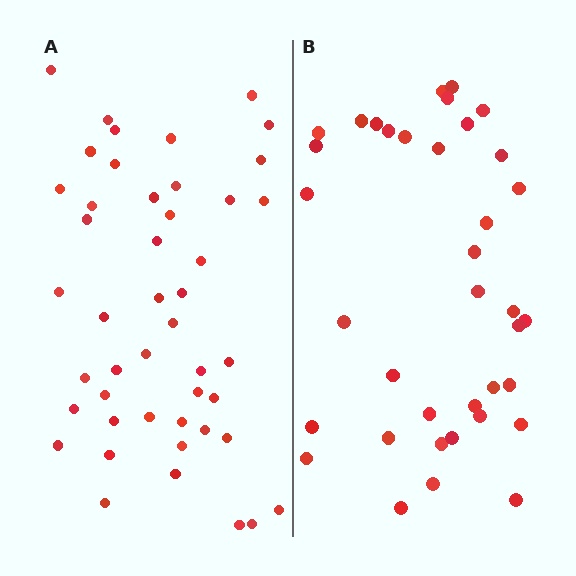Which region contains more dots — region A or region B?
Region A (the left region) has more dots.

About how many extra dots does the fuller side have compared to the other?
Region A has roughly 8 or so more dots than region B.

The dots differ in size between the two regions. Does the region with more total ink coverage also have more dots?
No. Region B has more total ink coverage because its dots are larger, but region A actually contains more individual dots. Total area can be misleading — the number of items is what matters here.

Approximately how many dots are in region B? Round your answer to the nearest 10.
About 40 dots. (The exact count is 37, which rounds to 40.)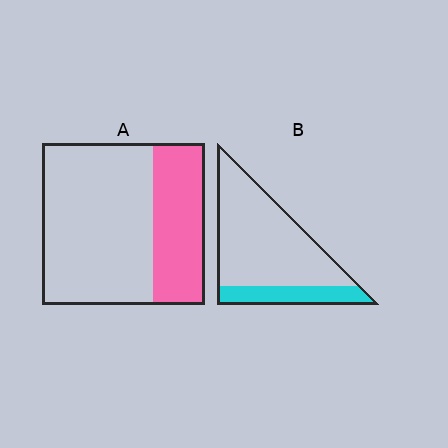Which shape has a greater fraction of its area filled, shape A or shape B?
Shape A.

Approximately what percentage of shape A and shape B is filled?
A is approximately 30% and B is approximately 20%.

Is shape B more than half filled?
No.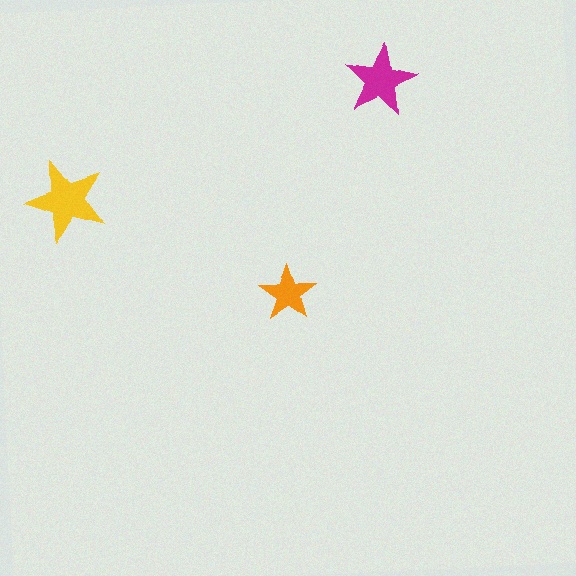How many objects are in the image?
There are 3 objects in the image.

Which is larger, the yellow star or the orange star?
The yellow one.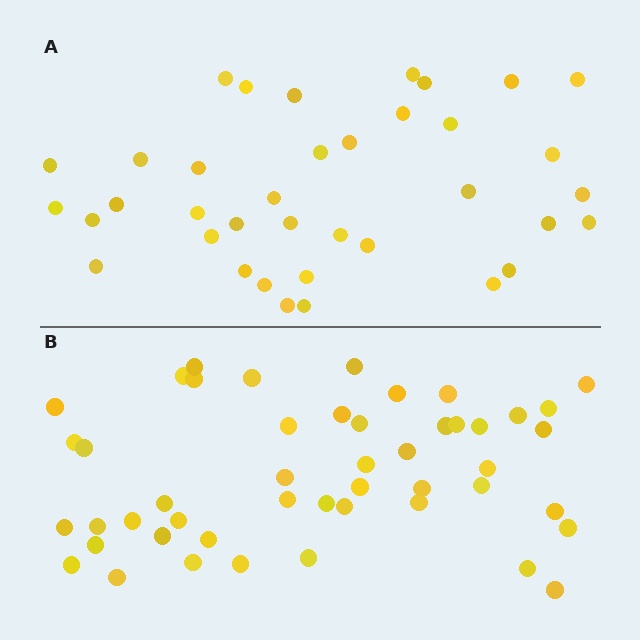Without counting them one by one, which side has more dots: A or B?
Region B (the bottom region) has more dots.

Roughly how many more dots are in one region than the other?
Region B has roughly 12 or so more dots than region A.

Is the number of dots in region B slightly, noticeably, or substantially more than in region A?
Region B has noticeably more, but not dramatically so. The ratio is roughly 1.3 to 1.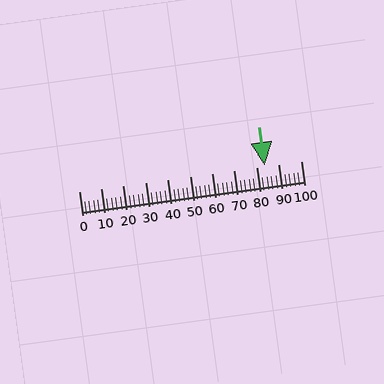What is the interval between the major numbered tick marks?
The major tick marks are spaced 10 units apart.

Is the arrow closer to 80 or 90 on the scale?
The arrow is closer to 80.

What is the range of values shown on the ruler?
The ruler shows values from 0 to 100.